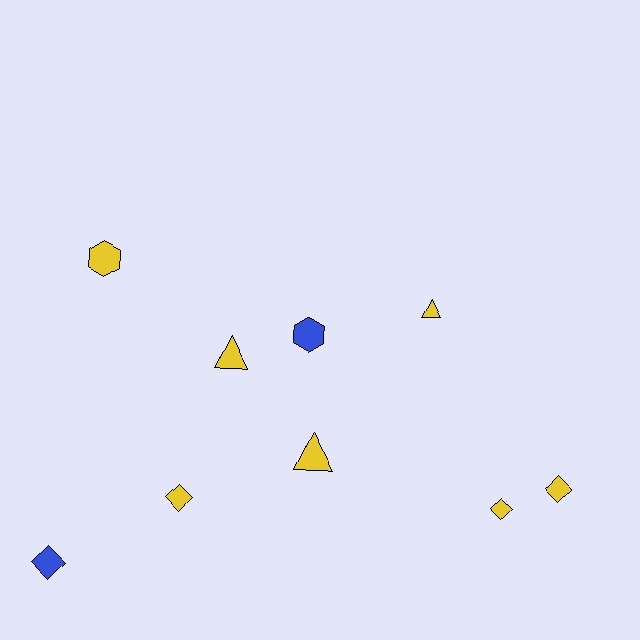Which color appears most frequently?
Yellow, with 7 objects.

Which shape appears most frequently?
Diamond, with 4 objects.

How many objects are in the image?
There are 9 objects.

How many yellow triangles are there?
There are 3 yellow triangles.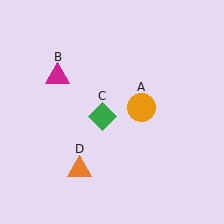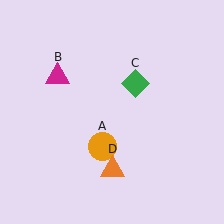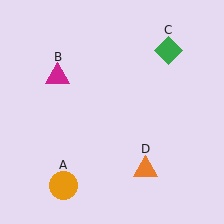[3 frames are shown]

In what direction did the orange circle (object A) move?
The orange circle (object A) moved down and to the left.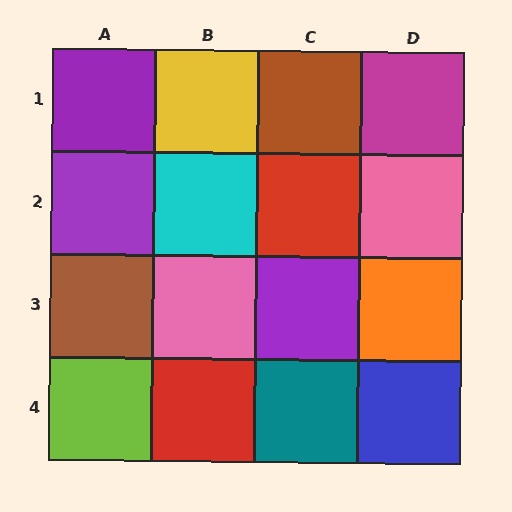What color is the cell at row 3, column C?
Purple.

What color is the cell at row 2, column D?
Pink.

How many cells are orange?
1 cell is orange.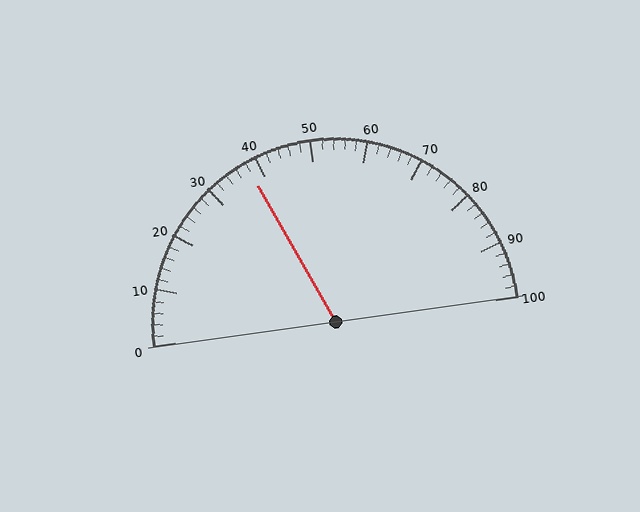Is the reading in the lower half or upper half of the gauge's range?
The reading is in the lower half of the range (0 to 100).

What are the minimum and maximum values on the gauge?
The gauge ranges from 0 to 100.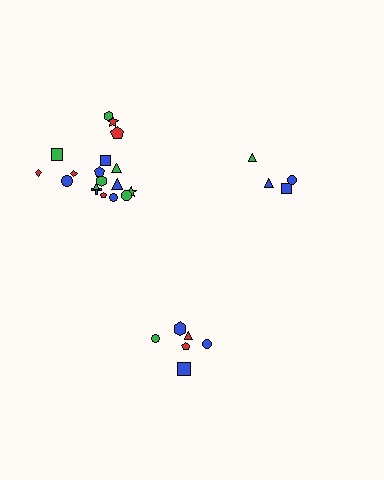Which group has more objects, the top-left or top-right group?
The top-left group.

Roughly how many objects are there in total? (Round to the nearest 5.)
Roughly 30 objects in total.